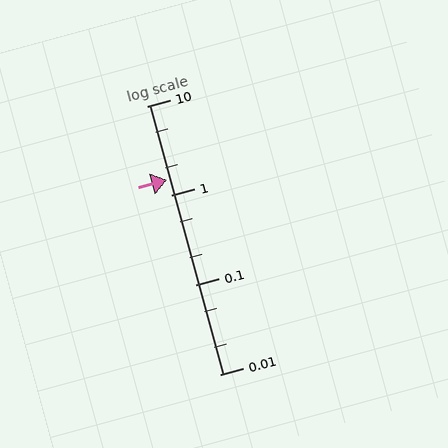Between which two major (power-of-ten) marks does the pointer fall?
The pointer is between 1 and 10.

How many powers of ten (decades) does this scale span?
The scale spans 3 decades, from 0.01 to 10.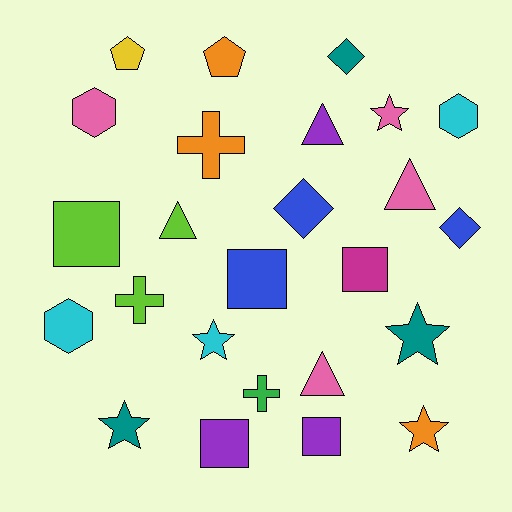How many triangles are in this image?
There are 4 triangles.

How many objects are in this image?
There are 25 objects.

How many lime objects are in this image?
There are 3 lime objects.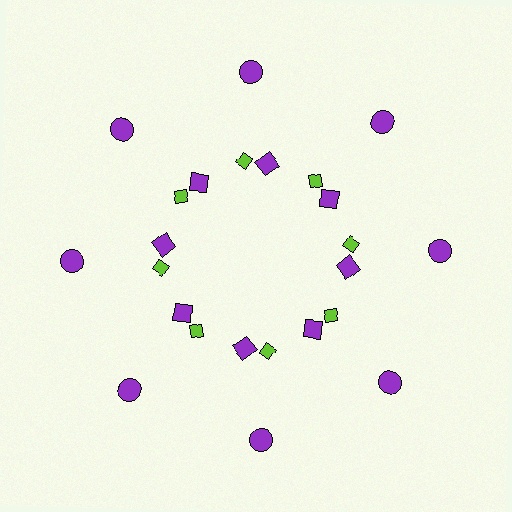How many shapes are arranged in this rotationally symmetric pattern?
There are 24 shapes, arranged in 8 groups of 3.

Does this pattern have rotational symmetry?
Yes, this pattern has 8-fold rotational symmetry. It looks the same after rotating 45 degrees around the center.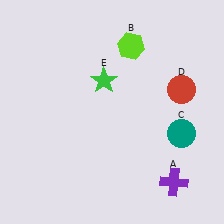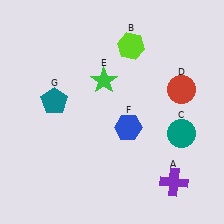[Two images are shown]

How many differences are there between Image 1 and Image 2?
There are 2 differences between the two images.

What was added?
A blue hexagon (F), a teal pentagon (G) were added in Image 2.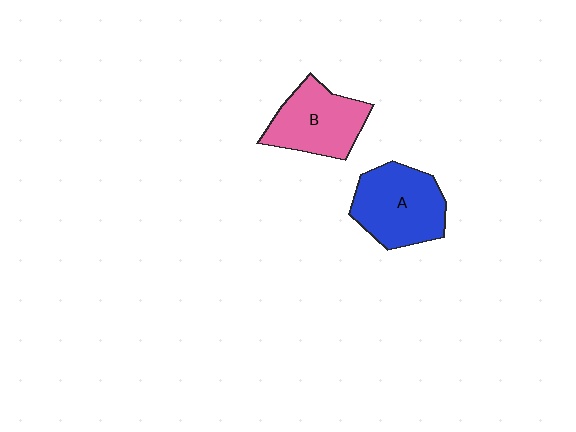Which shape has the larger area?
Shape A (blue).